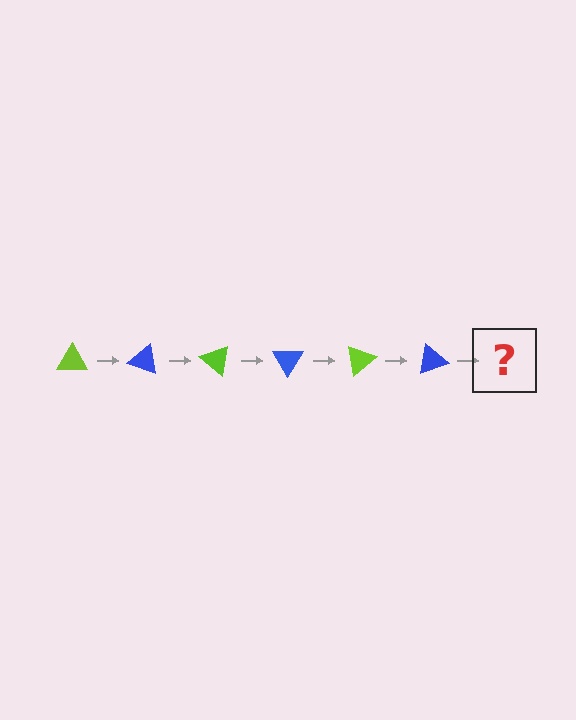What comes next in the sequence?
The next element should be a lime triangle, rotated 120 degrees from the start.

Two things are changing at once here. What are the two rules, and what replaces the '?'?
The two rules are that it rotates 20 degrees each step and the color cycles through lime and blue. The '?' should be a lime triangle, rotated 120 degrees from the start.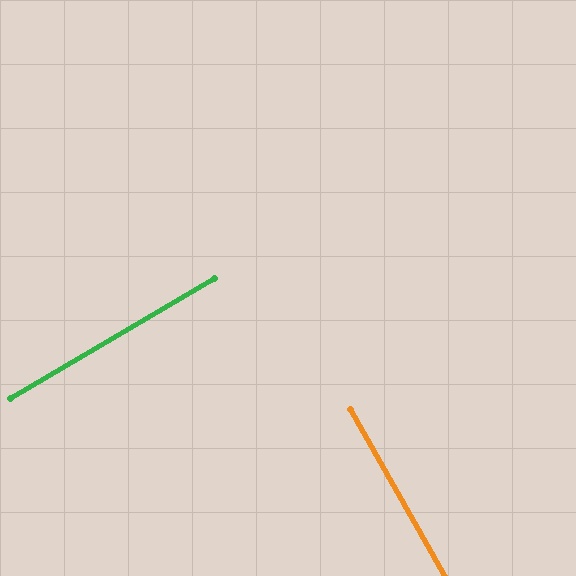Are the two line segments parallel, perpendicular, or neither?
Perpendicular — they meet at approximately 89°.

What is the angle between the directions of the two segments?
Approximately 89 degrees.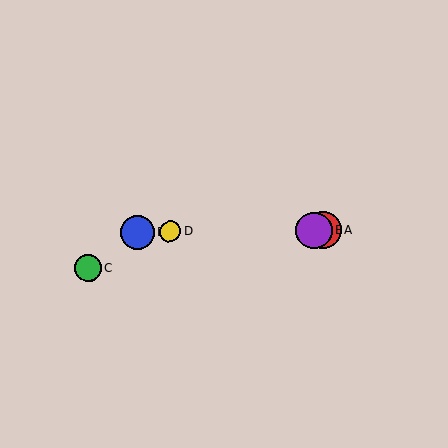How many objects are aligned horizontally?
4 objects (A, B, D, E) are aligned horizontally.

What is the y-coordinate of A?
Object A is at y≈230.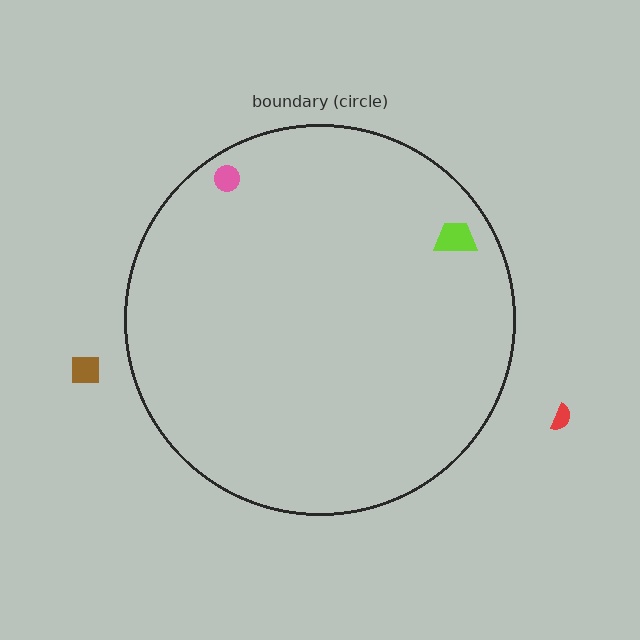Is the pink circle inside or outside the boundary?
Inside.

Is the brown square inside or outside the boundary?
Outside.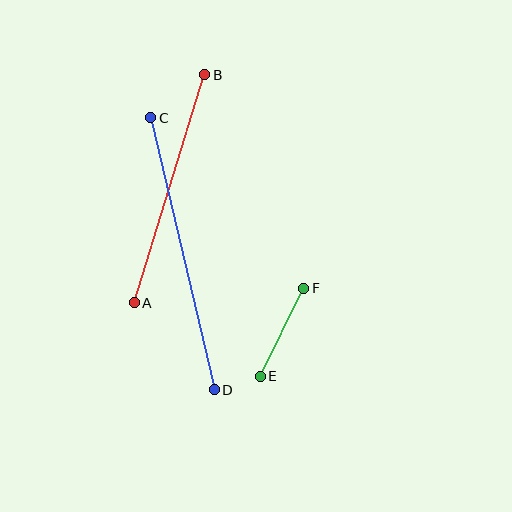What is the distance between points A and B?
The distance is approximately 239 pixels.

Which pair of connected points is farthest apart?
Points C and D are farthest apart.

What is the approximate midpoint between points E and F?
The midpoint is at approximately (282, 332) pixels.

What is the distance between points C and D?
The distance is approximately 279 pixels.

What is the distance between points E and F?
The distance is approximately 98 pixels.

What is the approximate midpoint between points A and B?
The midpoint is at approximately (170, 189) pixels.